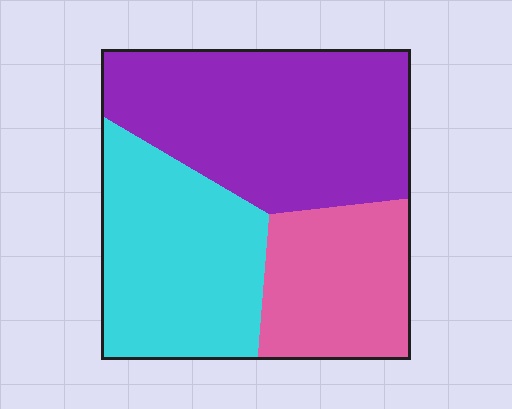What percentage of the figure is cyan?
Cyan takes up about one third (1/3) of the figure.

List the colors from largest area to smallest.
From largest to smallest: purple, cyan, pink.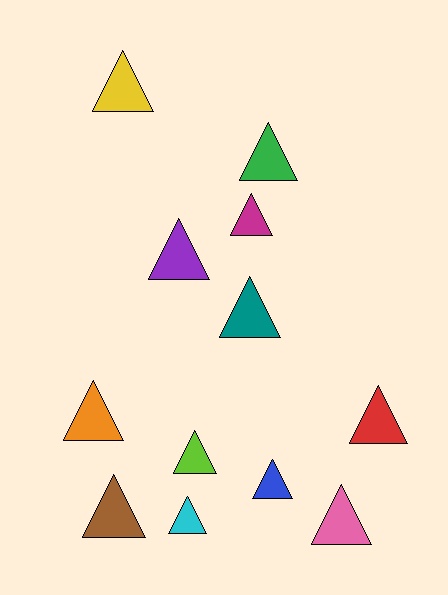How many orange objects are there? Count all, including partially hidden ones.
There is 1 orange object.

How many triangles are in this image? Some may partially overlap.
There are 12 triangles.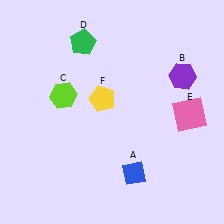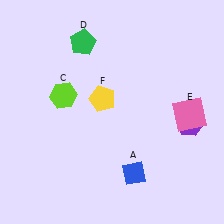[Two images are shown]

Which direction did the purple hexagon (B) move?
The purple hexagon (B) moved down.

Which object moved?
The purple hexagon (B) moved down.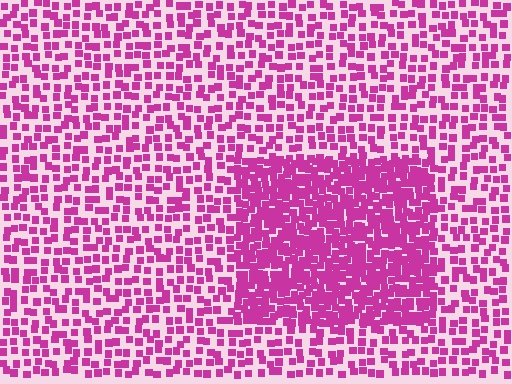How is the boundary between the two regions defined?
The boundary is defined by a change in element density (approximately 2.2x ratio). All elements are the same color, size, and shape.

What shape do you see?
I see a rectangle.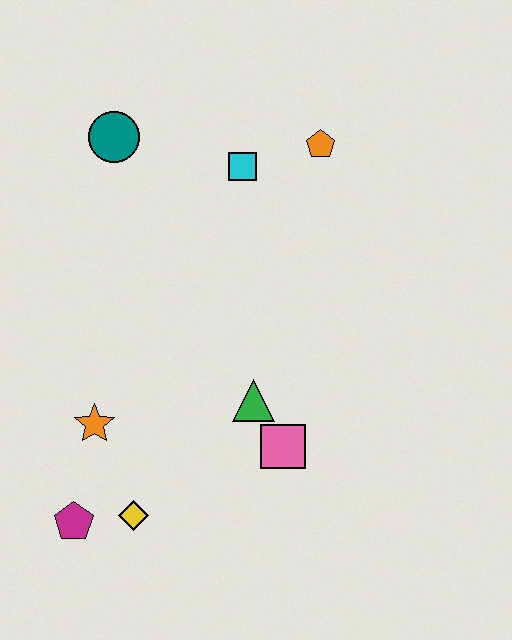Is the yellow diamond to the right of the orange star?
Yes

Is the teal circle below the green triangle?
No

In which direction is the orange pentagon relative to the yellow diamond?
The orange pentagon is above the yellow diamond.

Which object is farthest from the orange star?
The orange pentagon is farthest from the orange star.